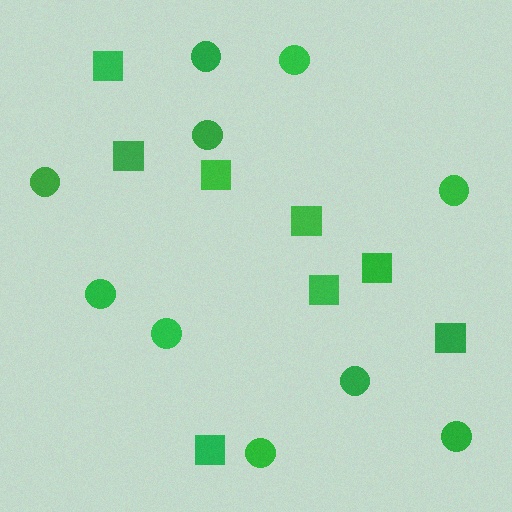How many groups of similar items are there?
There are 2 groups: one group of circles (10) and one group of squares (8).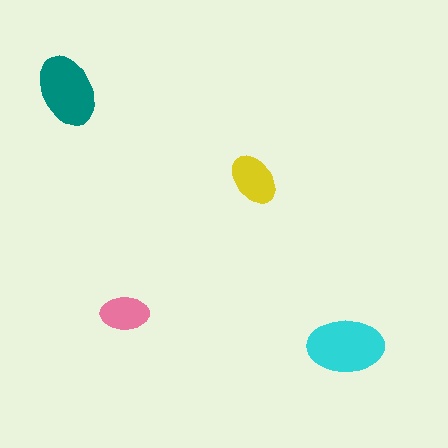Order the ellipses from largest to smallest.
the cyan one, the teal one, the yellow one, the pink one.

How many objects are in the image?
There are 4 objects in the image.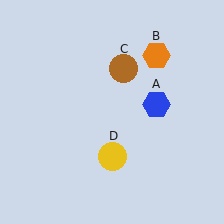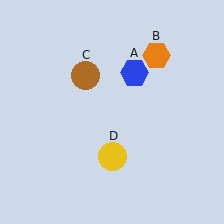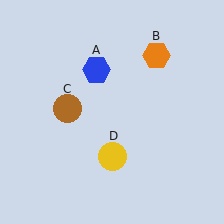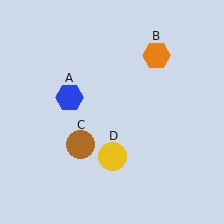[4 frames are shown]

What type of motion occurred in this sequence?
The blue hexagon (object A), brown circle (object C) rotated counterclockwise around the center of the scene.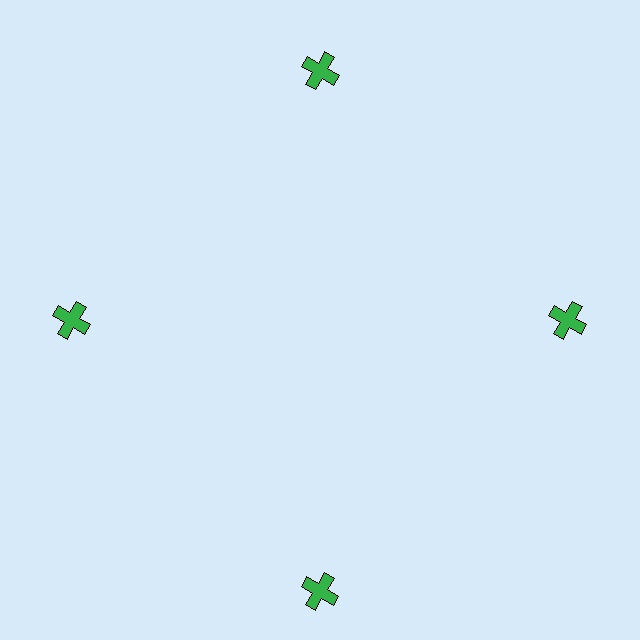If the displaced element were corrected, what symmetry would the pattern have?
It would have 4-fold rotational symmetry — the pattern would map onto itself every 90 degrees.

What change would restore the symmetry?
The symmetry would be restored by moving it inward, back onto the ring so that all 4 crosses sit at equal angles and equal distance from the center.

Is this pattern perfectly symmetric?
No. The 4 green crosses are arranged in a ring, but one element near the 6 o'clock position is pushed outward from the center, breaking the 4-fold rotational symmetry.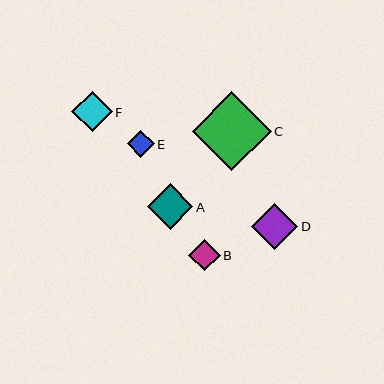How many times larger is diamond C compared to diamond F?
Diamond C is approximately 2.0 times the size of diamond F.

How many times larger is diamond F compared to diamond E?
Diamond F is approximately 1.5 times the size of diamond E.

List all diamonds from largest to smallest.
From largest to smallest: C, D, A, F, B, E.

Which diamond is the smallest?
Diamond E is the smallest with a size of approximately 27 pixels.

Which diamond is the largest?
Diamond C is the largest with a size of approximately 79 pixels.